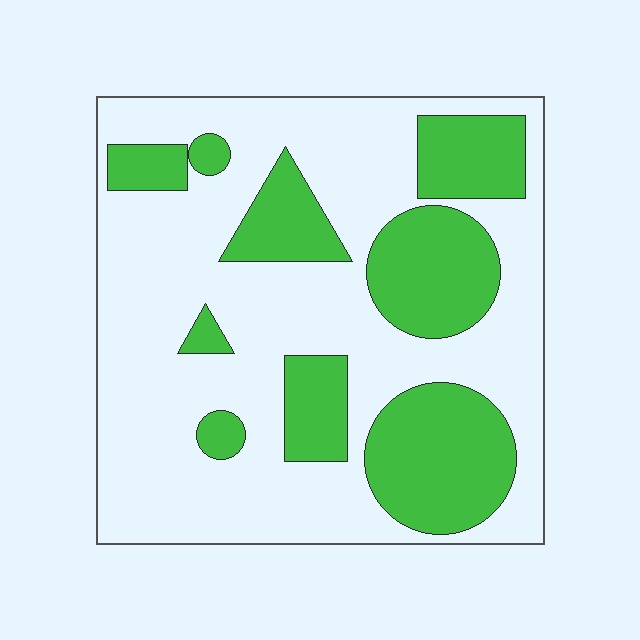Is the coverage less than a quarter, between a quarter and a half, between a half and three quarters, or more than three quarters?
Between a quarter and a half.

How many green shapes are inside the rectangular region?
9.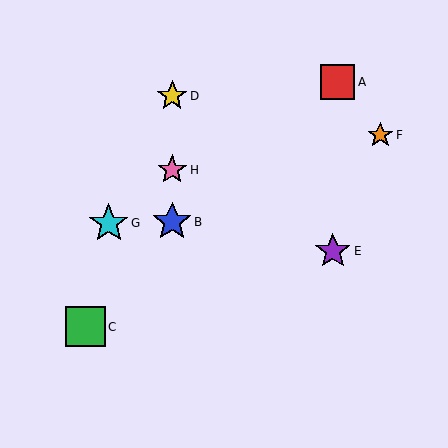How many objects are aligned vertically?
3 objects (B, D, H) are aligned vertically.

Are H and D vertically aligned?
Yes, both are at x≈172.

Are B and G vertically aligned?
No, B is at x≈172 and G is at x≈109.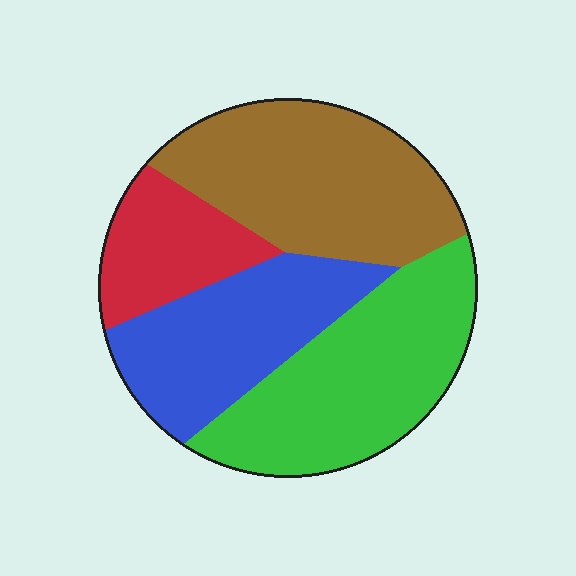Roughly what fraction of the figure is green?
Green takes up about one third (1/3) of the figure.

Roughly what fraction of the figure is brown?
Brown covers roughly 30% of the figure.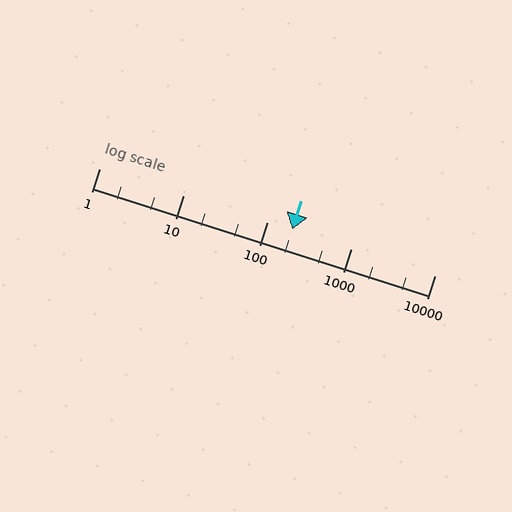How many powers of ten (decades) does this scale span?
The scale spans 4 decades, from 1 to 10000.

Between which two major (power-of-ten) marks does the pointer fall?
The pointer is between 100 and 1000.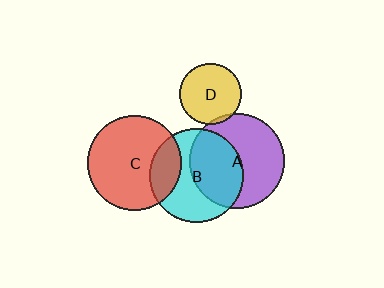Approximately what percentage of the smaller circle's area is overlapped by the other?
Approximately 20%.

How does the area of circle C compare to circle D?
Approximately 2.4 times.